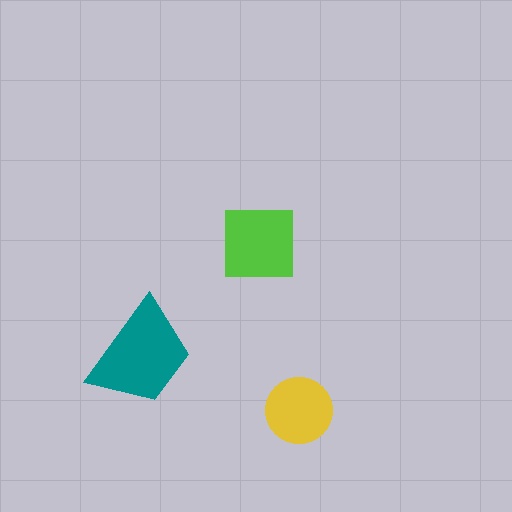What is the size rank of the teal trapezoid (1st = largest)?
1st.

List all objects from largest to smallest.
The teal trapezoid, the lime square, the yellow circle.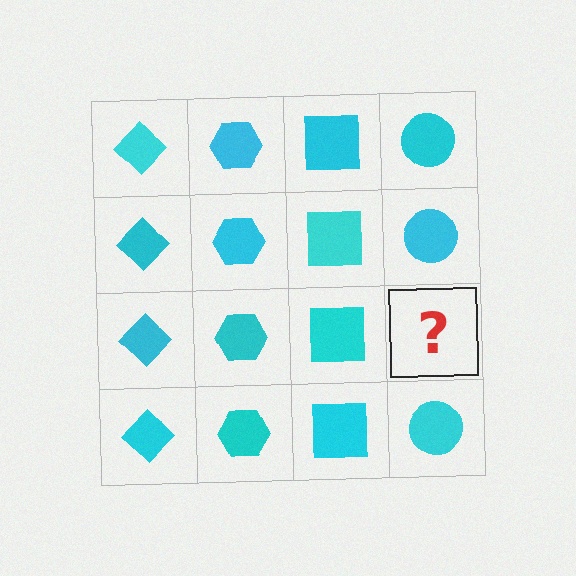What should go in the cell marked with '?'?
The missing cell should contain a cyan circle.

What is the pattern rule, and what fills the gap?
The rule is that each column has a consistent shape. The gap should be filled with a cyan circle.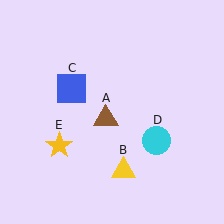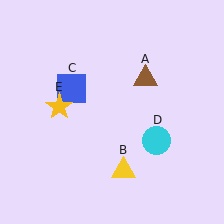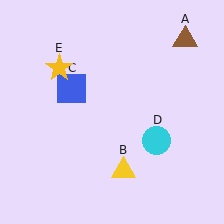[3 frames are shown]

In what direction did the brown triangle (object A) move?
The brown triangle (object A) moved up and to the right.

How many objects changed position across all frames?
2 objects changed position: brown triangle (object A), yellow star (object E).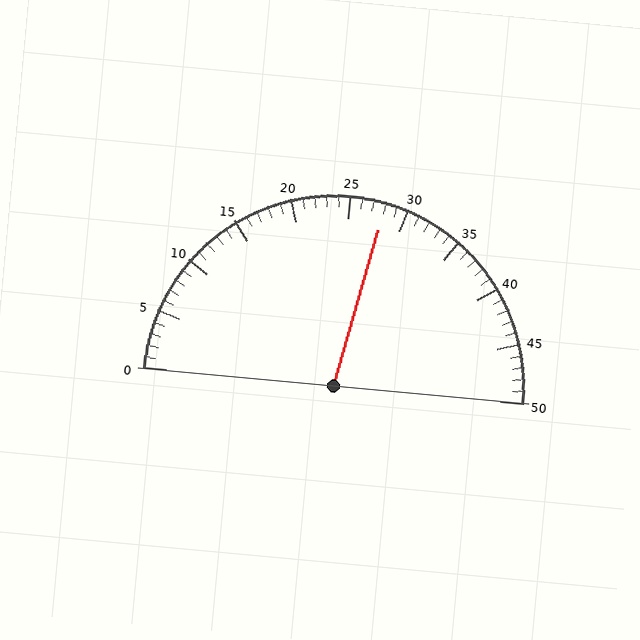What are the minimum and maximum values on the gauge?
The gauge ranges from 0 to 50.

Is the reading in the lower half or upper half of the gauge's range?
The reading is in the upper half of the range (0 to 50).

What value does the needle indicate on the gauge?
The needle indicates approximately 28.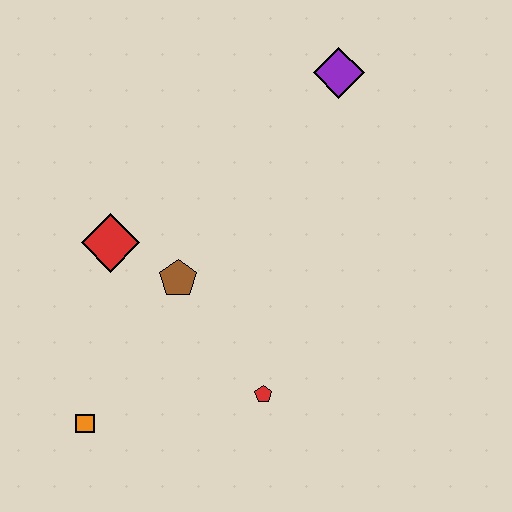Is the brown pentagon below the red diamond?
Yes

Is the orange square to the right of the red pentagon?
No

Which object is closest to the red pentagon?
The brown pentagon is closest to the red pentagon.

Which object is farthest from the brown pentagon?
The purple diamond is farthest from the brown pentagon.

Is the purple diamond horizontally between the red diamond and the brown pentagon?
No